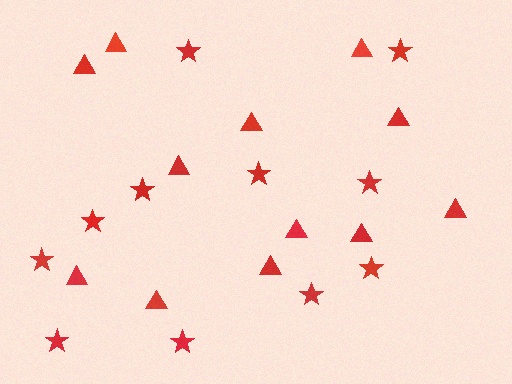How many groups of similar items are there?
There are 2 groups: one group of stars (11) and one group of triangles (12).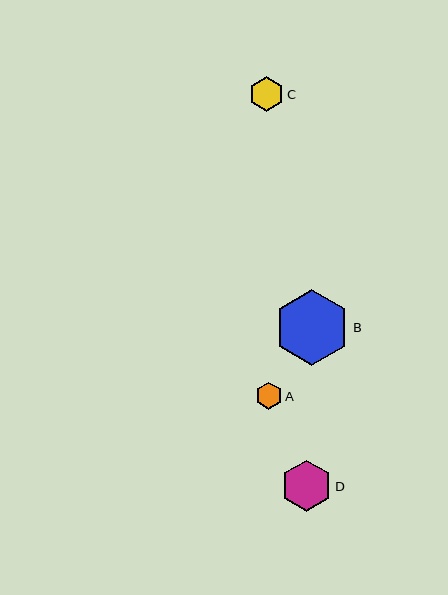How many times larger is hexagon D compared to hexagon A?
Hexagon D is approximately 1.9 times the size of hexagon A.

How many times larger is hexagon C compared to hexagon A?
Hexagon C is approximately 1.3 times the size of hexagon A.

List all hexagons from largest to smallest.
From largest to smallest: B, D, C, A.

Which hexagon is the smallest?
Hexagon A is the smallest with a size of approximately 27 pixels.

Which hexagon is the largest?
Hexagon B is the largest with a size of approximately 76 pixels.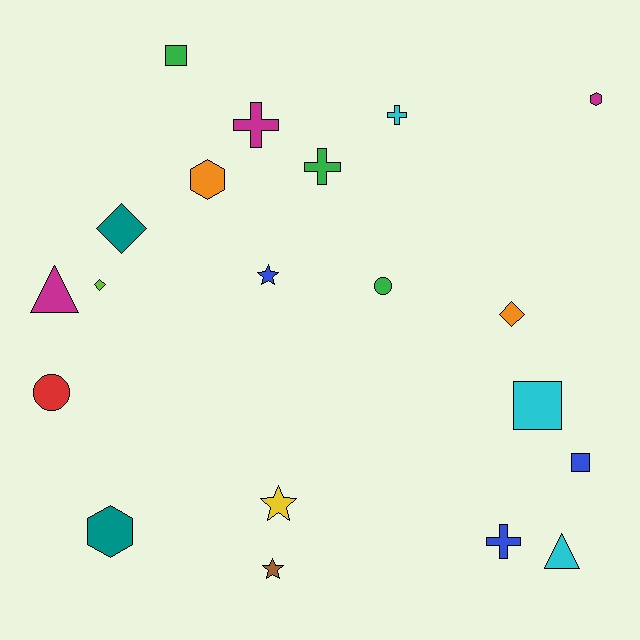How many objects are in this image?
There are 20 objects.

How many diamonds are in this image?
There are 3 diamonds.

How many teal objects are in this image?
There are 2 teal objects.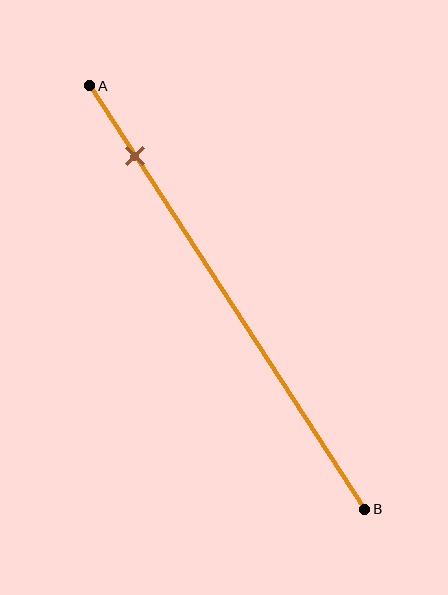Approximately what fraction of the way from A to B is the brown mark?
The brown mark is approximately 15% of the way from A to B.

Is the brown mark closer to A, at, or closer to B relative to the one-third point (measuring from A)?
The brown mark is closer to point A than the one-third point of segment AB.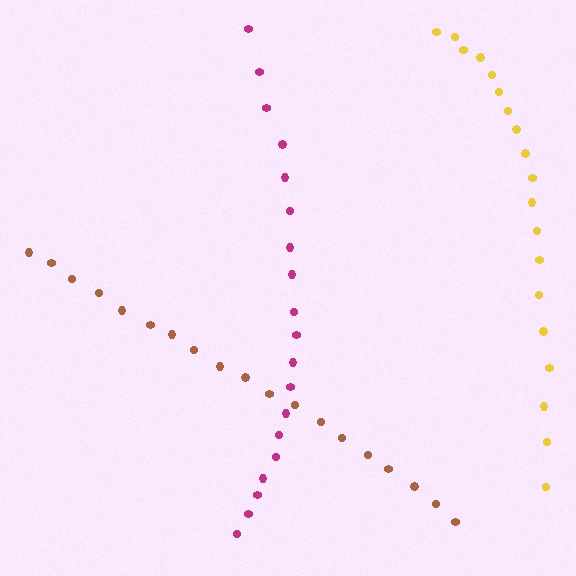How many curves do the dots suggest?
There are 3 distinct paths.